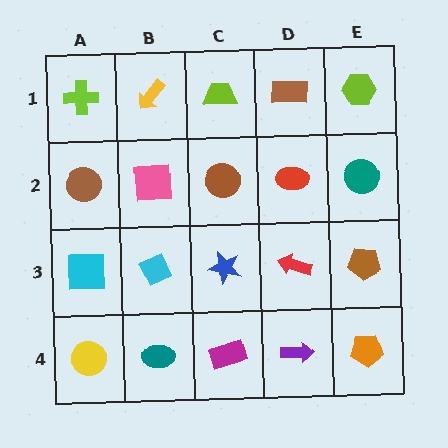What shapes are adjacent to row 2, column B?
A yellow arrow (row 1, column B), a cyan diamond (row 3, column B), a brown circle (row 2, column A), a brown circle (row 2, column C).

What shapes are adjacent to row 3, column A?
A brown circle (row 2, column A), a yellow circle (row 4, column A), a cyan diamond (row 3, column B).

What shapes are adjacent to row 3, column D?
A red ellipse (row 2, column D), a purple arrow (row 4, column D), a blue star (row 3, column C), a brown pentagon (row 3, column E).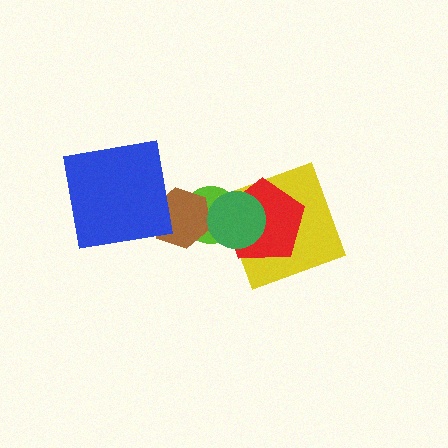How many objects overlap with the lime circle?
3 objects overlap with the lime circle.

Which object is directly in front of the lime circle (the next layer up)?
The brown hexagon is directly in front of the lime circle.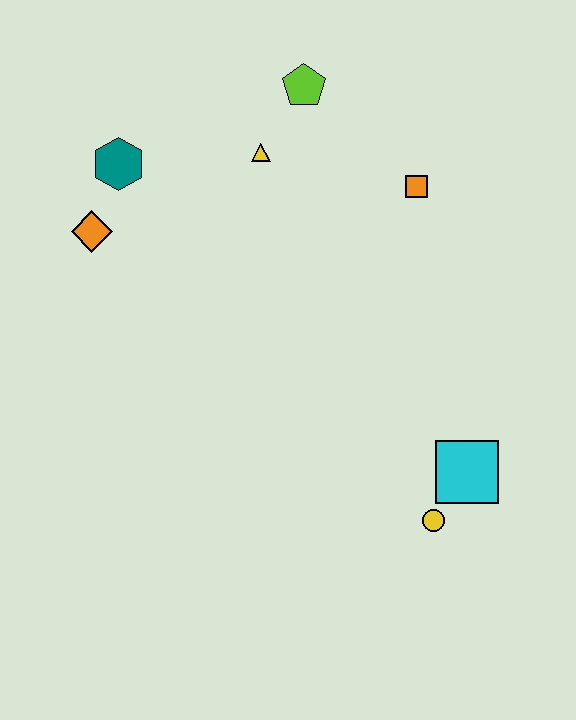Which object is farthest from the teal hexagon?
The yellow circle is farthest from the teal hexagon.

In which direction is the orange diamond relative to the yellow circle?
The orange diamond is to the left of the yellow circle.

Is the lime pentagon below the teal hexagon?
No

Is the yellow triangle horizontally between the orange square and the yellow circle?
No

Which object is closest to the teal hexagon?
The orange diamond is closest to the teal hexagon.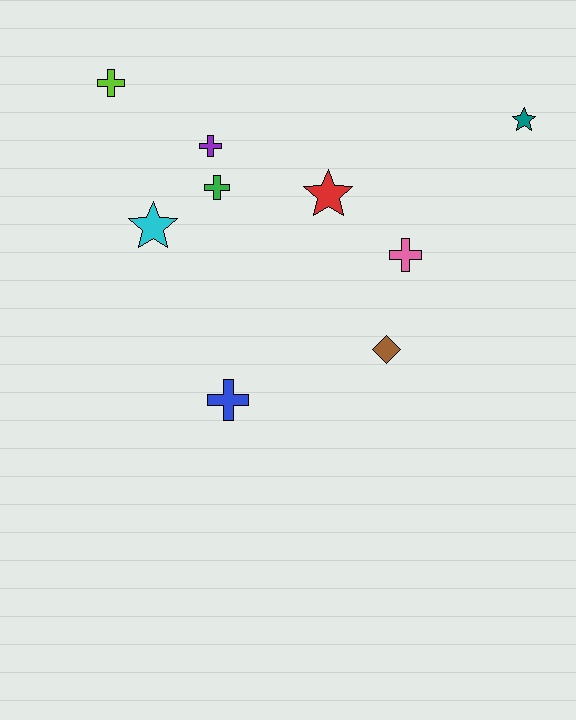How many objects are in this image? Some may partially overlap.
There are 9 objects.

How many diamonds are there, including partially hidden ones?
There is 1 diamond.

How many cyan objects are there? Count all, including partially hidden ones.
There is 1 cyan object.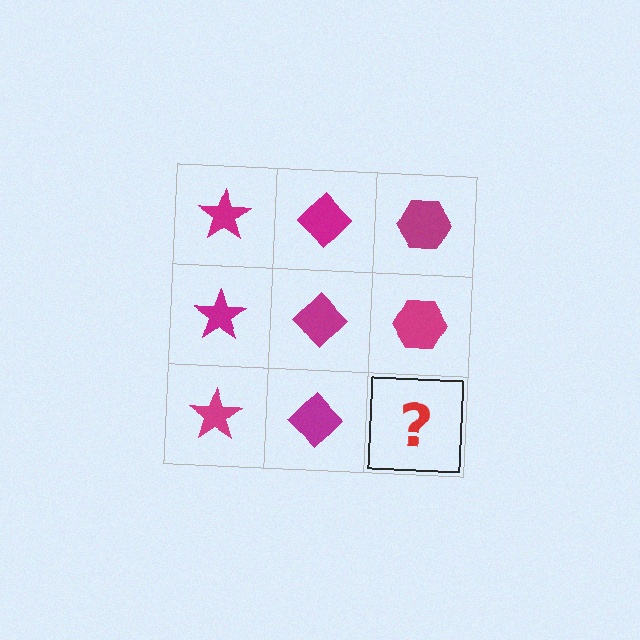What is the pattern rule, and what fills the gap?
The rule is that each column has a consistent shape. The gap should be filled with a magenta hexagon.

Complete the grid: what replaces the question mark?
The question mark should be replaced with a magenta hexagon.